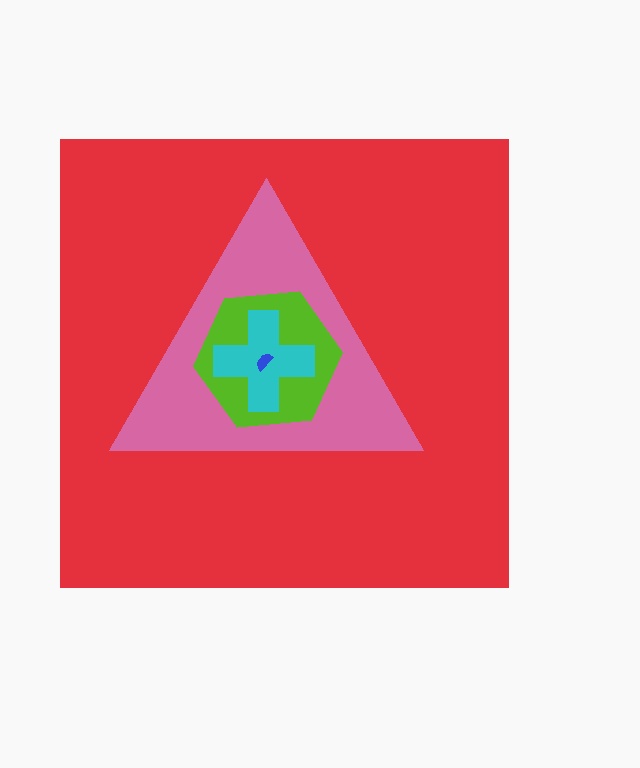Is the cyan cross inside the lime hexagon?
Yes.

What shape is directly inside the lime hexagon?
The cyan cross.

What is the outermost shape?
The red square.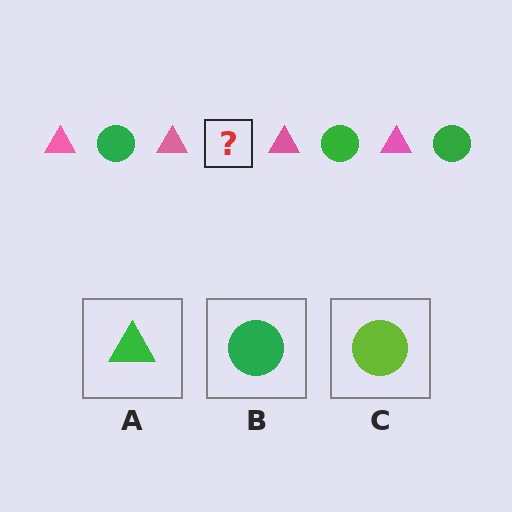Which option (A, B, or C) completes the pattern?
B.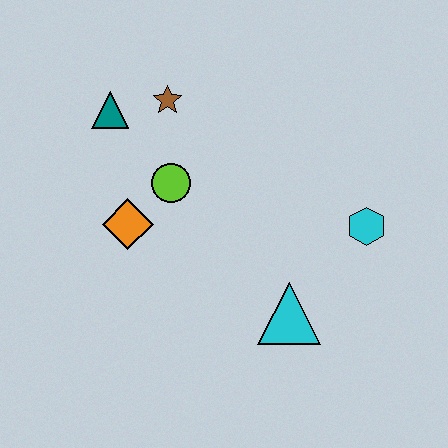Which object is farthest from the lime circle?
The cyan hexagon is farthest from the lime circle.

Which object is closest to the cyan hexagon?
The cyan triangle is closest to the cyan hexagon.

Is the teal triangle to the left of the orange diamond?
Yes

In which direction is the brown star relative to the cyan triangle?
The brown star is above the cyan triangle.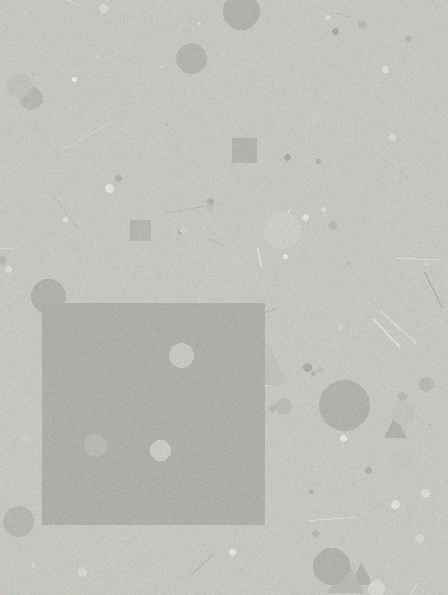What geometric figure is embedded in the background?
A square is embedded in the background.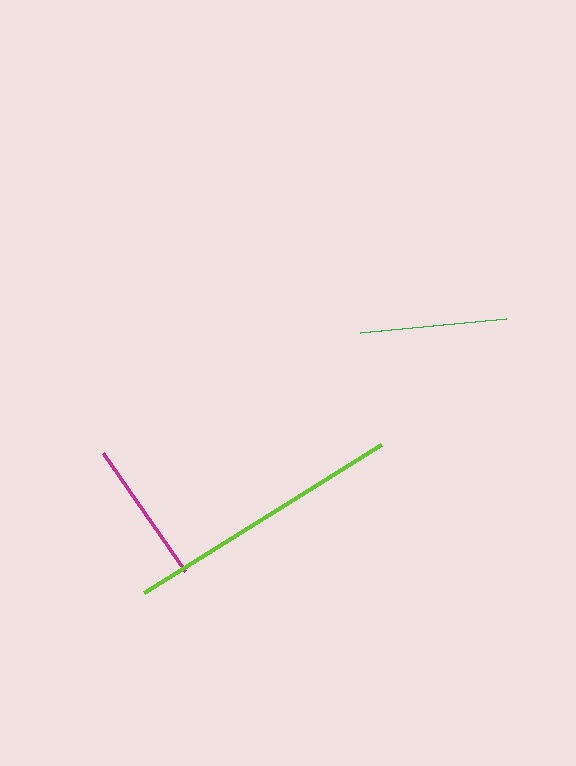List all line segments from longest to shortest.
From longest to shortest: lime, green, magenta.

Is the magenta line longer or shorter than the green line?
The green line is longer than the magenta line.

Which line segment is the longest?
The lime line is the longest at approximately 279 pixels.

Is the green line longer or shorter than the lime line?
The lime line is longer than the green line.